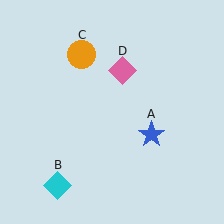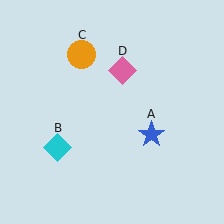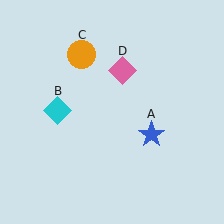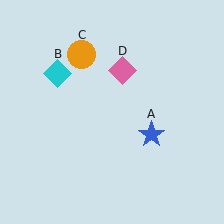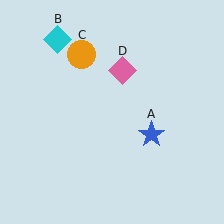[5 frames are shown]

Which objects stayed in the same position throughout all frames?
Blue star (object A) and orange circle (object C) and pink diamond (object D) remained stationary.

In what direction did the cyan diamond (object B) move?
The cyan diamond (object B) moved up.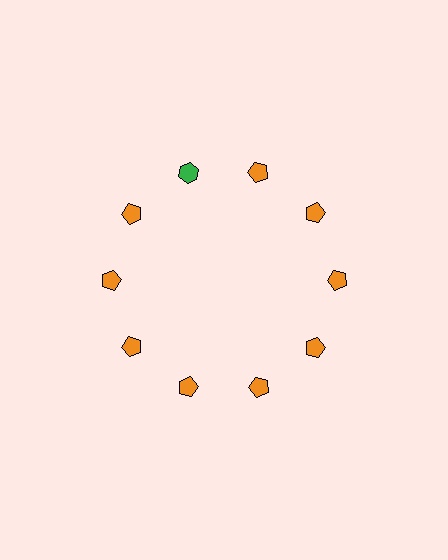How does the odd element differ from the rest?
It differs in both color (green instead of orange) and shape (hexagon instead of pentagon).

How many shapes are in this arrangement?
There are 10 shapes arranged in a ring pattern.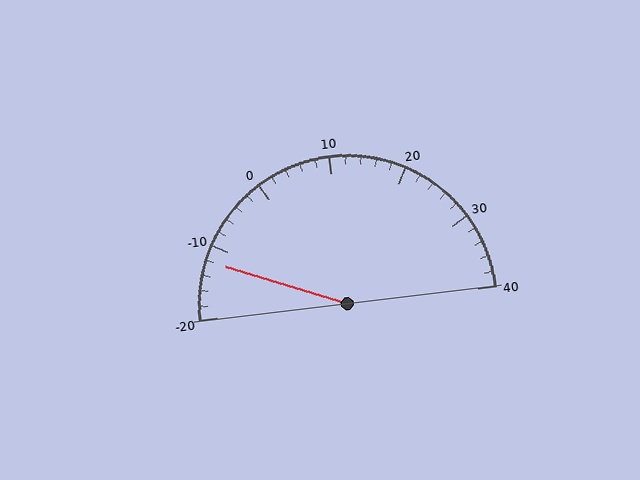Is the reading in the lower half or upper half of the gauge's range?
The reading is in the lower half of the range (-20 to 40).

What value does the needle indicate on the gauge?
The needle indicates approximately -12.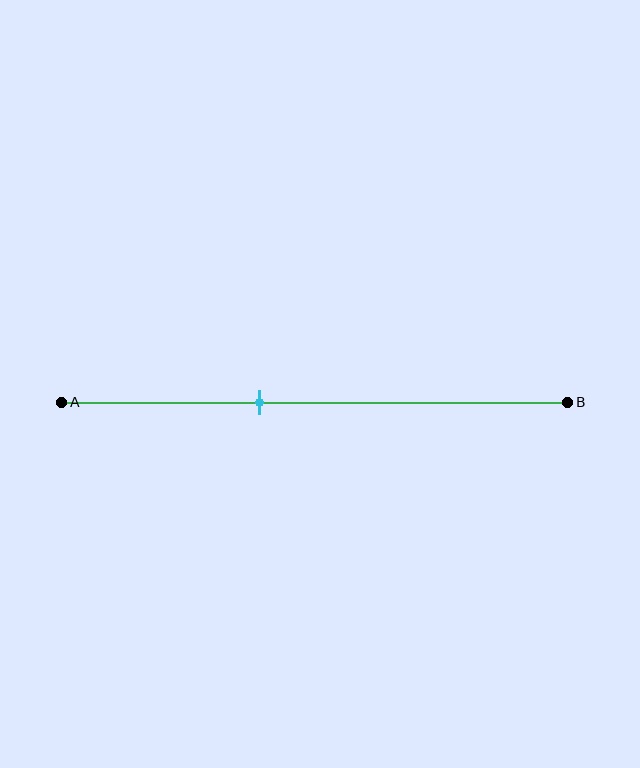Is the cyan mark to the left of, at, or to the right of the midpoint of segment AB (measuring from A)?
The cyan mark is to the left of the midpoint of segment AB.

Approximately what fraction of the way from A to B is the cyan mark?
The cyan mark is approximately 40% of the way from A to B.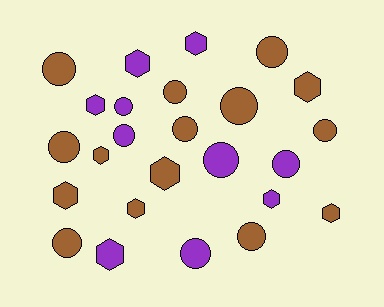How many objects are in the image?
There are 25 objects.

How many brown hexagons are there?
There are 6 brown hexagons.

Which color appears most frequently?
Brown, with 15 objects.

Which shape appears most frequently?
Circle, with 14 objects.